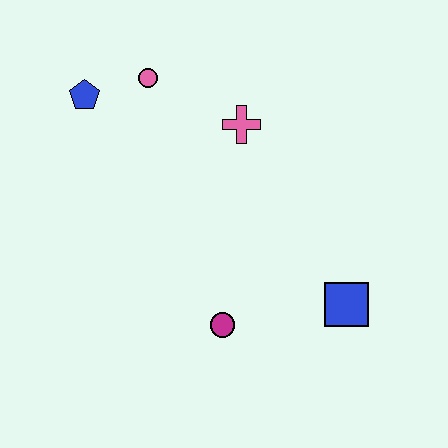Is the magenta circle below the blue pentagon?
Yes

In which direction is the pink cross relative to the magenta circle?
The pink cross is above the magenta circle.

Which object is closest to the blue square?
The magenta circle is closest to the blue square.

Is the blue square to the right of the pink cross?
Yes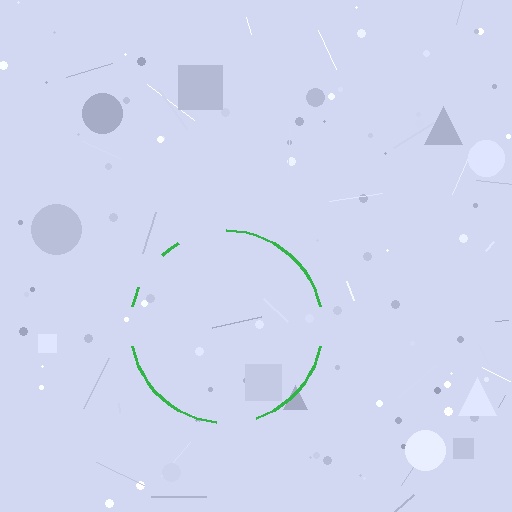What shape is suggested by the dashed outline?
The dashed outline suggests a circle.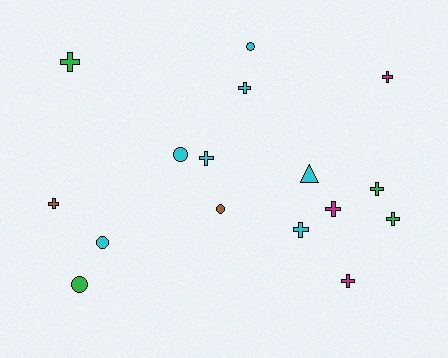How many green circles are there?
There is 1 green circle.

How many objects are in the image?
There are 16 objects.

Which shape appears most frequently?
Cross, with 10 objects.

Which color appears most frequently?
Cyan, with 7 objects.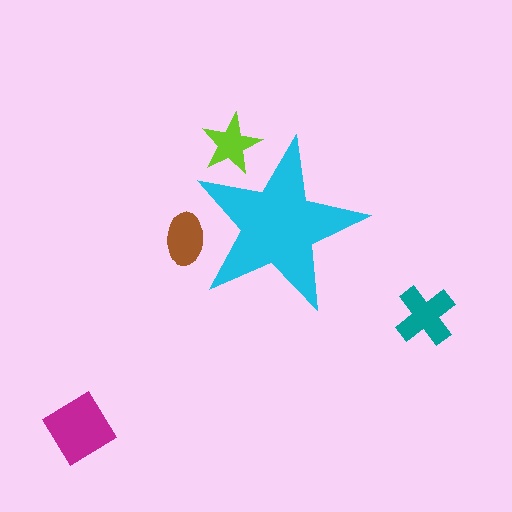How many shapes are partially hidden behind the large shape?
2 shapes are partially hidden.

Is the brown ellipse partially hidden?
Yes, the brown ellipse is partially hidden behind the cyan star.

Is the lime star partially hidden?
Yes, the lime star is partially hidden behind the cyan star.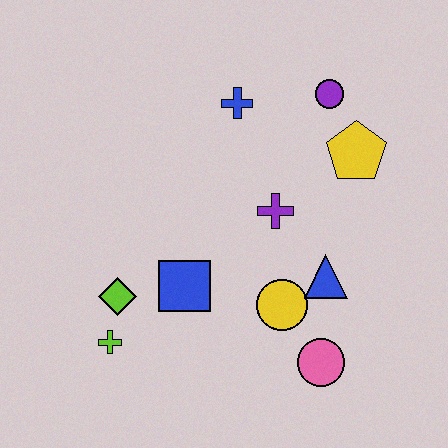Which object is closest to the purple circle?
The yellow pentagon is closest to the purple circle.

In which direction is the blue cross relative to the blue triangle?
The blue cross is above the blue triangle.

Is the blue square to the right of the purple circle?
No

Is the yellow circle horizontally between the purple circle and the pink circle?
No